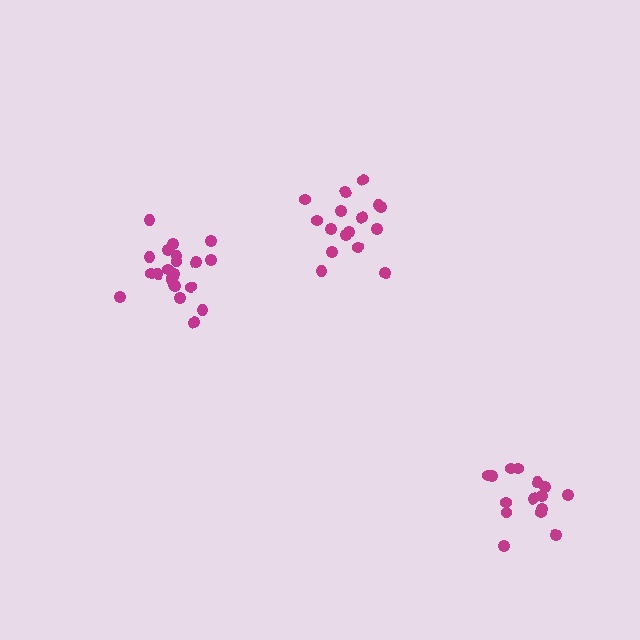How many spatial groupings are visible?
There are 3 spatial groupings.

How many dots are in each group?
Group 1: 16 dots, Group 2: 15 dots, Group 3: 21 dots (52 total).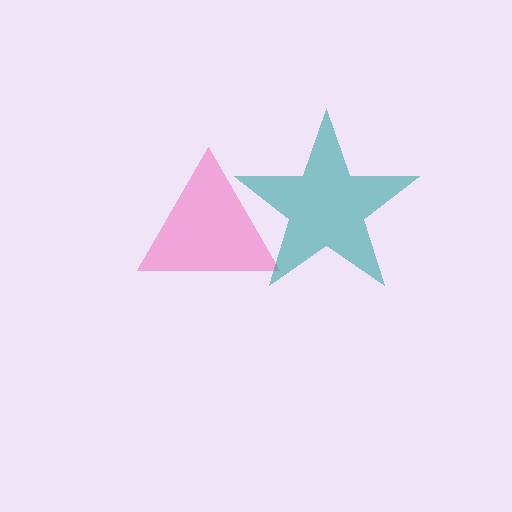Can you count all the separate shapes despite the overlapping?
Yes, there are 2 separate shapes.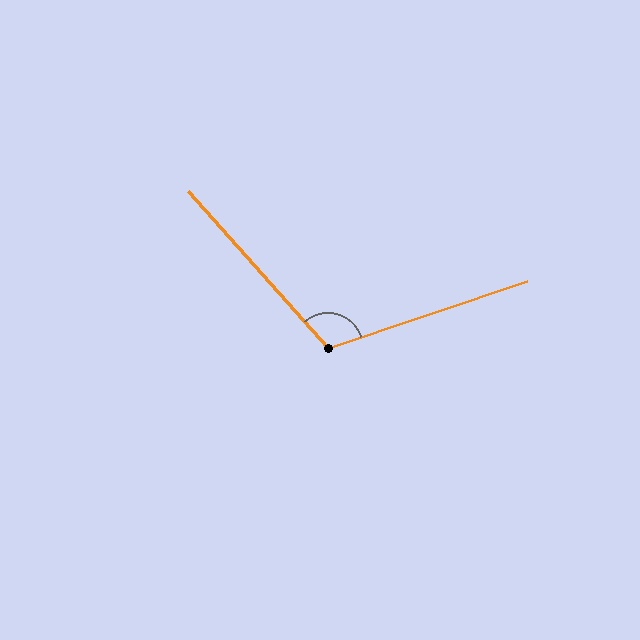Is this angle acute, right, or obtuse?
It is obtuse.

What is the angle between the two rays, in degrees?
Approximately 113 degrees.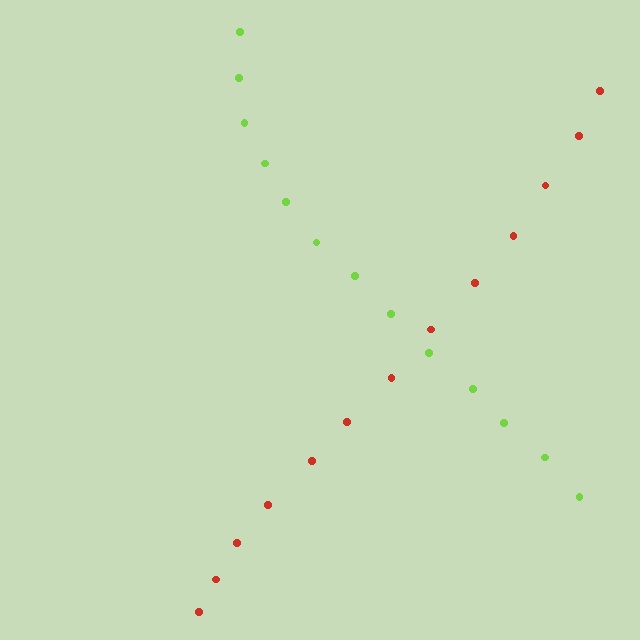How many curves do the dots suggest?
There are 2 distinct paths.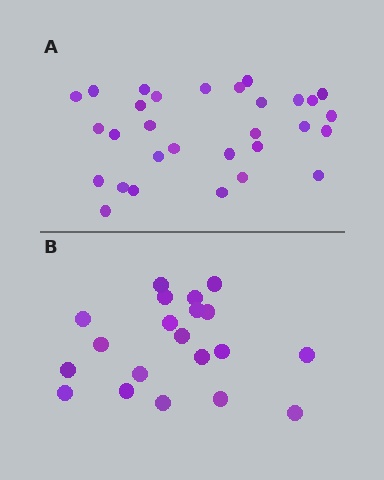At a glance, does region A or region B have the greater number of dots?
Region A (the top region) has more dots.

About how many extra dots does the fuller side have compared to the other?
Region A has roughly 10 or so more dots than region B.